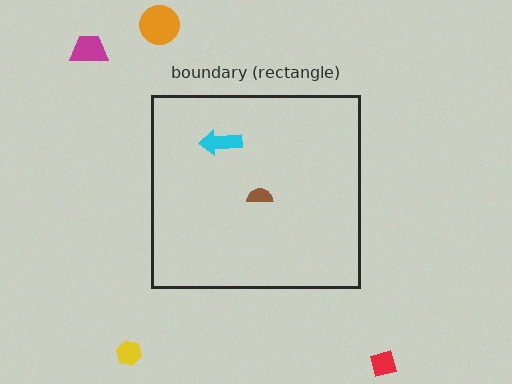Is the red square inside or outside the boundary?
Outside.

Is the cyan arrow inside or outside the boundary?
Inside.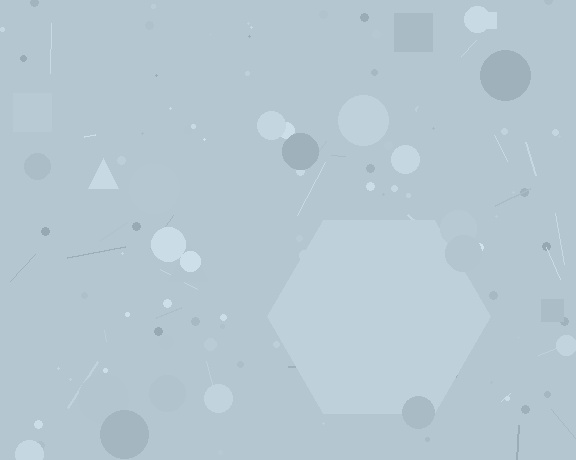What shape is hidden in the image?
A hexagon is hidden in the image.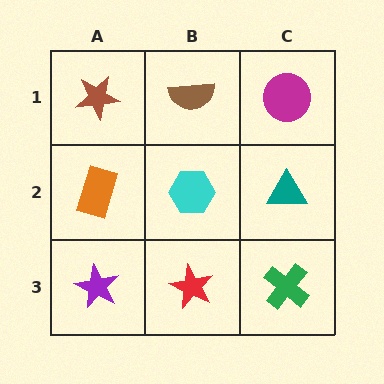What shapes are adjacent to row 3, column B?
A cyan hexagon (row 2, column B), a purple star (row 3, column A), a green cross (row 3, column C).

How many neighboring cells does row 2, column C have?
3.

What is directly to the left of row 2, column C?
A cyan hexagon.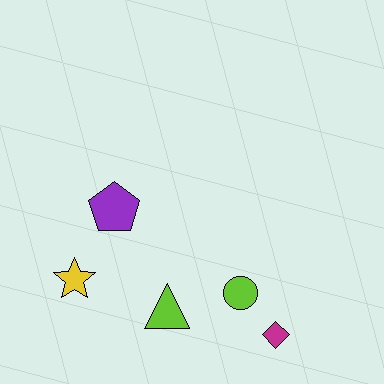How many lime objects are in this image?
There are 2 lime objects.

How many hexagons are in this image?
There are no hexagons.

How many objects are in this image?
There are 5 objects.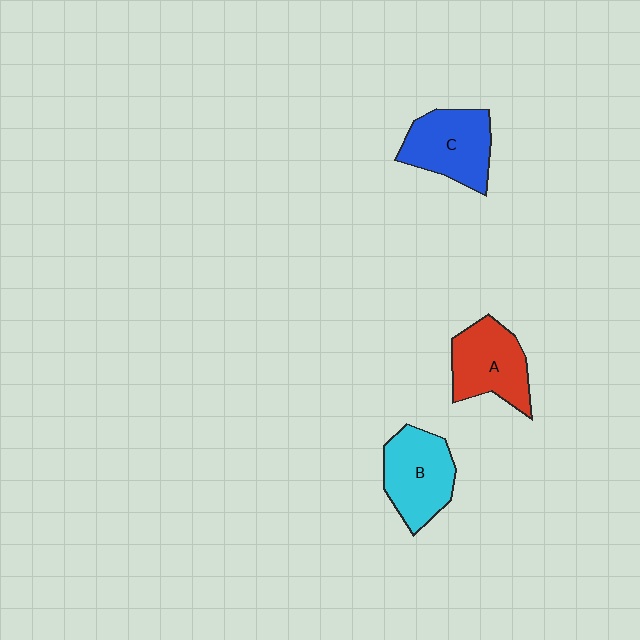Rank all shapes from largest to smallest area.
From largest to smallest: B (cyan), C (blue), A (red).